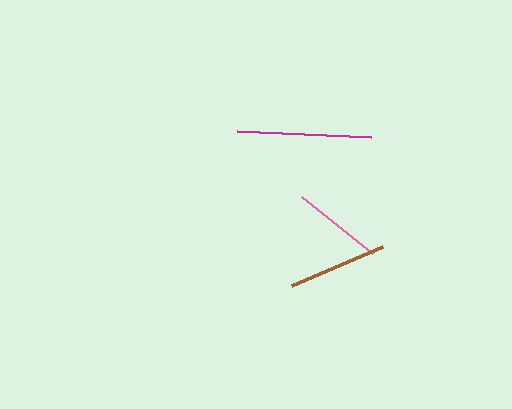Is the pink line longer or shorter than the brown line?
The brown line is longer than the pink line.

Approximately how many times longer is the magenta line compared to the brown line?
The magenta line is approximately 1.3 times the length of the brown line.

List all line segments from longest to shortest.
From longest to shortest: magenta, brown, pink.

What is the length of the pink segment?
The pink segment is approximately 92 pixels long.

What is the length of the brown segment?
The brown segment is approximately 100 pixels long.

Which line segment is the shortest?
The pink line is the shortest at approximately 92 pixels.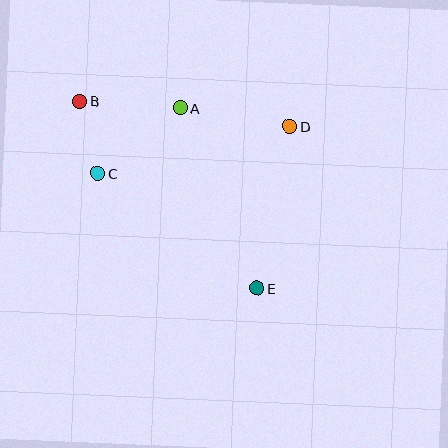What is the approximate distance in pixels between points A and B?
The distance between A and B is approximately 100 pixels.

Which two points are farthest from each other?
Points B and E are farthest from each other.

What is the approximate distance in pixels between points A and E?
The distance between A and E is approximately 196 pixels.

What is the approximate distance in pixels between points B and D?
The distance between B and D is approximately 211 pixels.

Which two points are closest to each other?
Points B and C are closest to each other.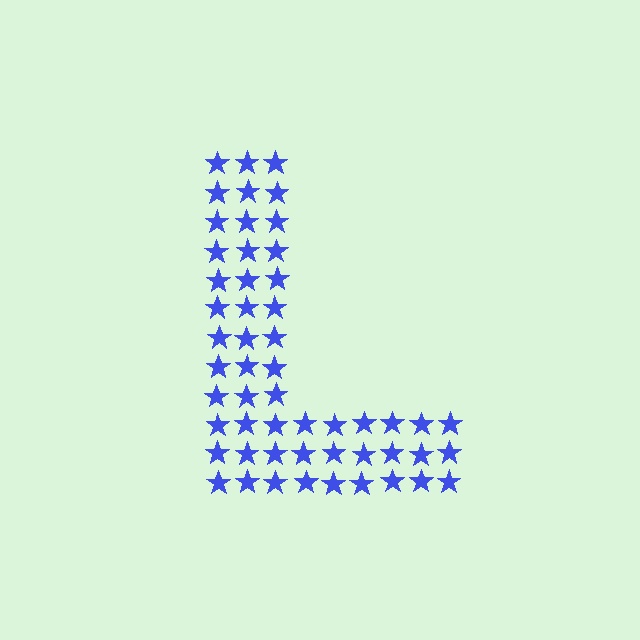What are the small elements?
The small elements are stars.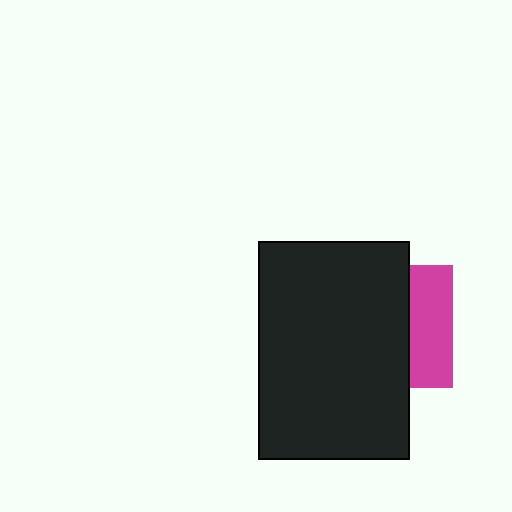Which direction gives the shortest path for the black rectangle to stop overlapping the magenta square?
Moving left gives the shortest separation.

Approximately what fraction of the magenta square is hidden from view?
Roughly 65% of the magenta square is hidden behind the black rectangle.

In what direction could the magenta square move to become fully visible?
The magenta square could move right. That would shift it out from behind the black rectangle entirely.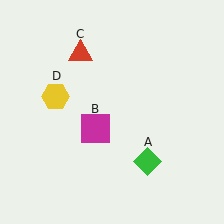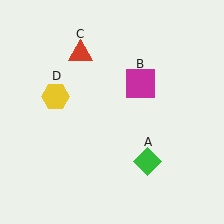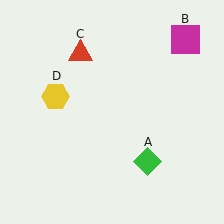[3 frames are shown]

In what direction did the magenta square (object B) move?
The magenta square (object B) moved up and to the right.